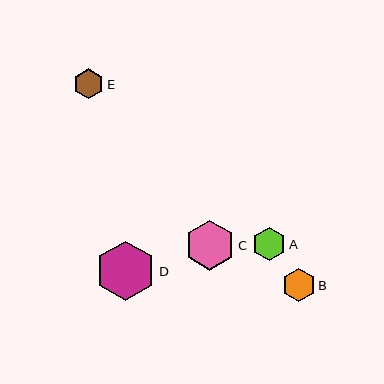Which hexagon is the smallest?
Hexagon E is the smallest with a size of approximately 30 pixels.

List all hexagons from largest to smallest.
From largest to smallest: D, C, A, B, E.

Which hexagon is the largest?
Hexagon D is the largest with a size of approximately 60 pixels.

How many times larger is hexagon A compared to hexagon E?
Hexagon A is approximately 1.1 times the size of hexagon E.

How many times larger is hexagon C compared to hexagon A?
Hexagon C is approximately 1.5 times the size of hexagon A.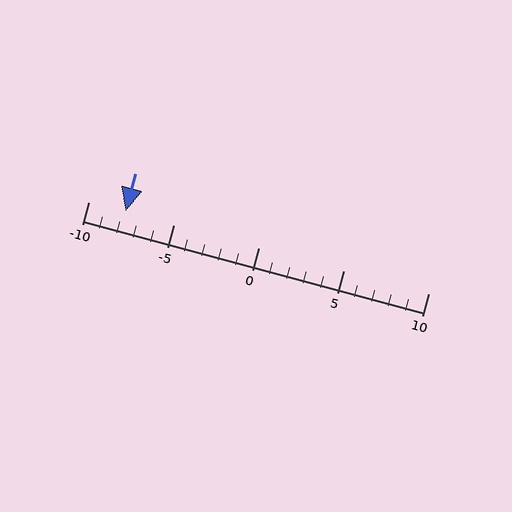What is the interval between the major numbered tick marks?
The major tick marks are spaced 5 units apart.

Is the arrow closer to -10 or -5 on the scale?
The arrow is closer to -10.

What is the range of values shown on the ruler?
The ruler shows values from -10 to 10.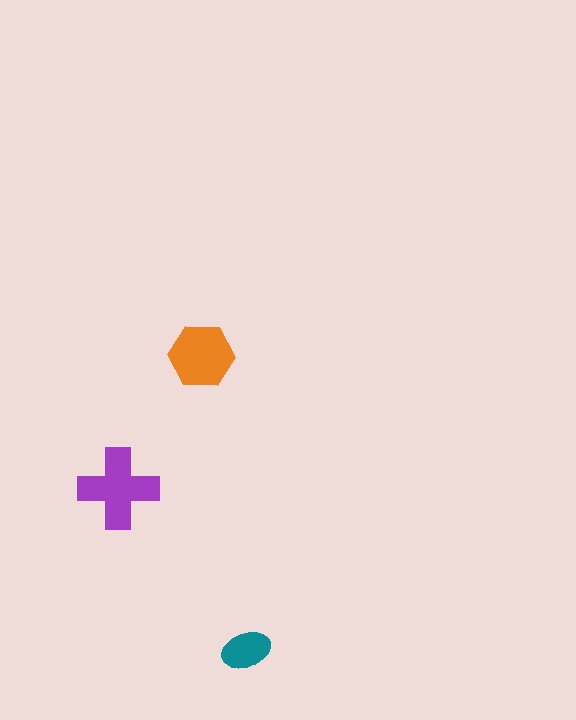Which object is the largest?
The purple cross.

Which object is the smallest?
The teal ellipse.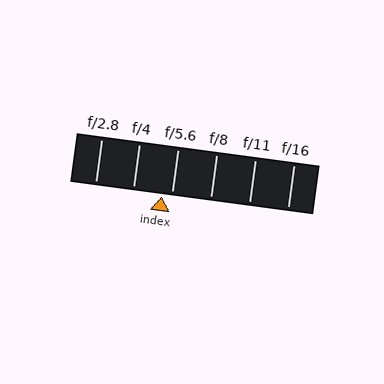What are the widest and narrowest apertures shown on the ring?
The widest aperture shown is f/2.8 and the narrowest is f/16.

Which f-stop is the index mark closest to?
The index mark is closest to f/5.6.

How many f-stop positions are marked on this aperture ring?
There are 6 f-stop positions marked.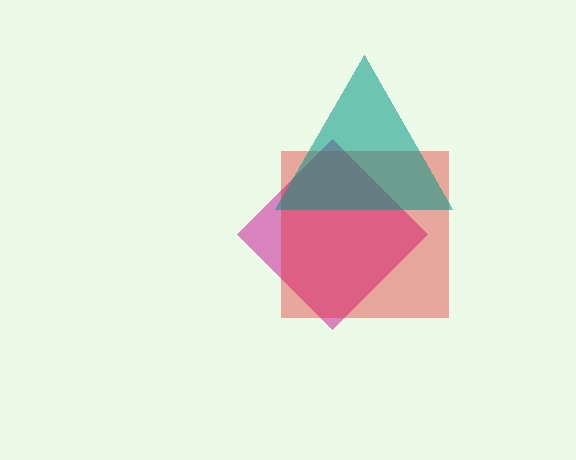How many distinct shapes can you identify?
There are 3 distinct shapes: a magenta diamond, a red square, a teal triangle.